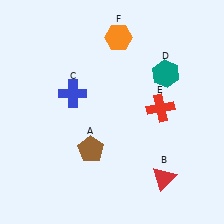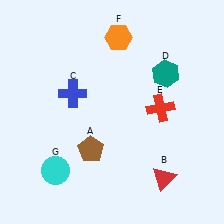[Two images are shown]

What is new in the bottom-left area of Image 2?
A cyan circle (G) was added in the bottom-left area of Image 2.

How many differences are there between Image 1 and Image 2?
There is 1 difference between the two images.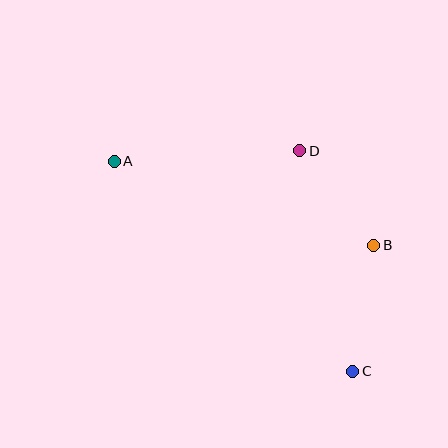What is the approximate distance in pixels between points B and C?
The distance between B and C is approximately 128 pixels.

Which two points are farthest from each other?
Points A and C are farthest from each other.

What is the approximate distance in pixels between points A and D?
The distance between A and D is approximately 186 pixels.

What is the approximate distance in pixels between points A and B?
The distance between A and B is approximately 273 pixels.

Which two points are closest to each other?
Points B and D are closest to each other.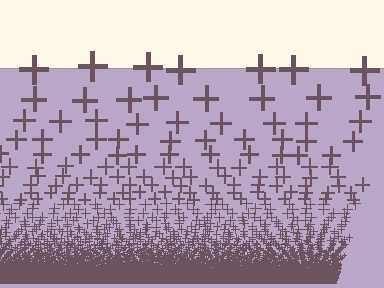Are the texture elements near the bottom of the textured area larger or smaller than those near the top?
Smaller. The gradient is inverted — elements near the bottom are smaller and denser.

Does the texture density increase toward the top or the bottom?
Density increases toward the bottom.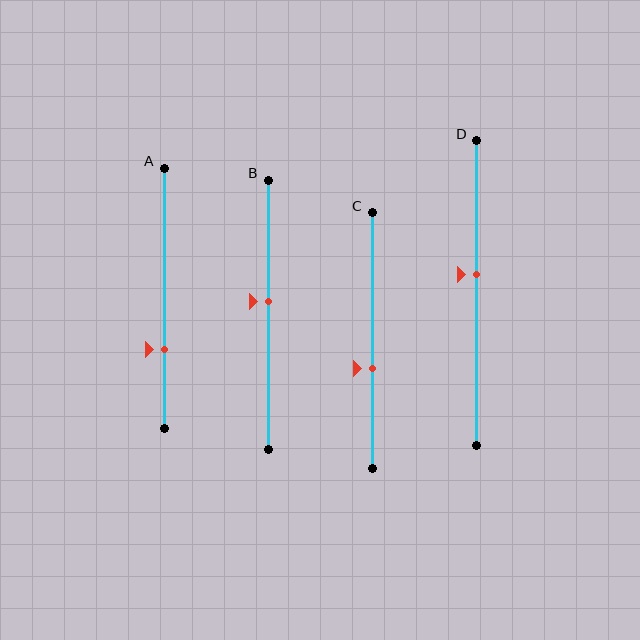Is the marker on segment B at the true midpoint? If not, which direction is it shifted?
No, the marker on segment B is shifted upward by about 5% of the segment length.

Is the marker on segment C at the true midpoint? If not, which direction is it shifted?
No, the marker on segment C is shifted downward by about 11% of the segment length.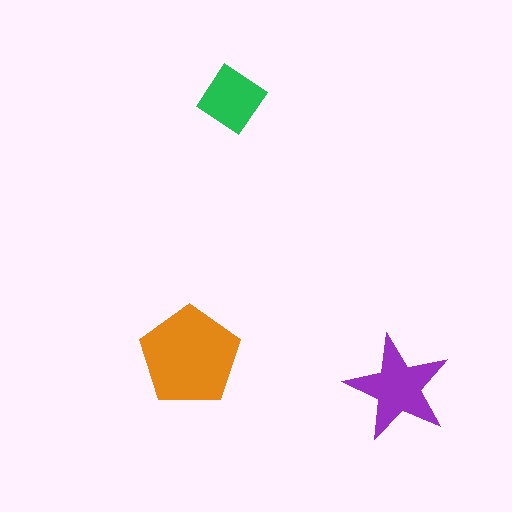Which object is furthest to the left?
The orange pentagon is leftmost.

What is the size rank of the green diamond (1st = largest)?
3rd.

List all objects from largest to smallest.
The orange pentagon, the purple star, the green diamond.